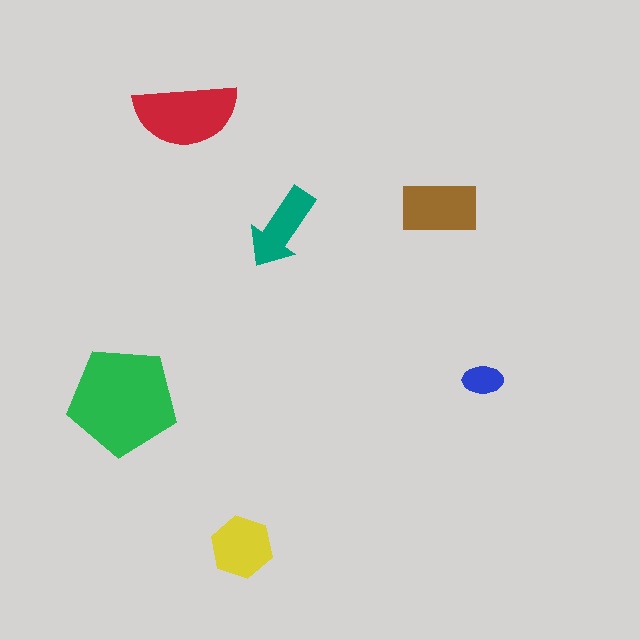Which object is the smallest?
The blue ellipse.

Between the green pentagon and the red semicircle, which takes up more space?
The green pentagon.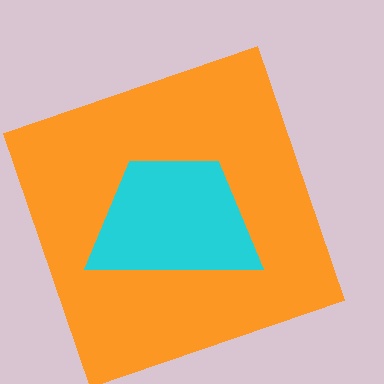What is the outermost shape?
The orange square.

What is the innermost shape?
The cyan trapezoid.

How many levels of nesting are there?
2.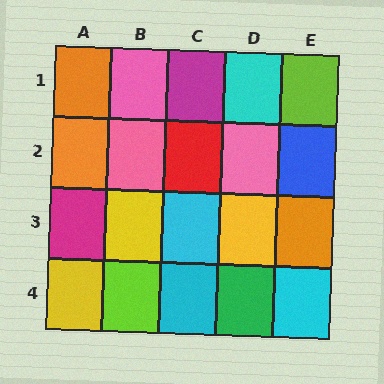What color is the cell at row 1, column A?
Orange.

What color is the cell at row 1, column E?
Lime.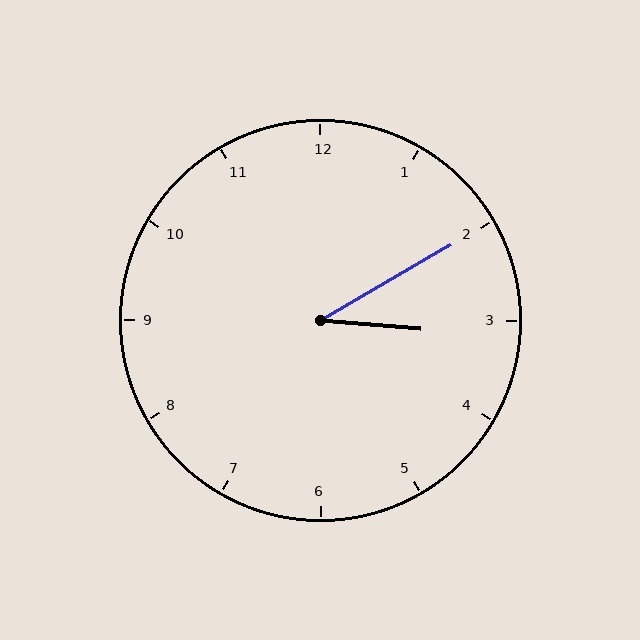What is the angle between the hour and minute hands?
Approximately 35 degrees.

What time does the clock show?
3:10.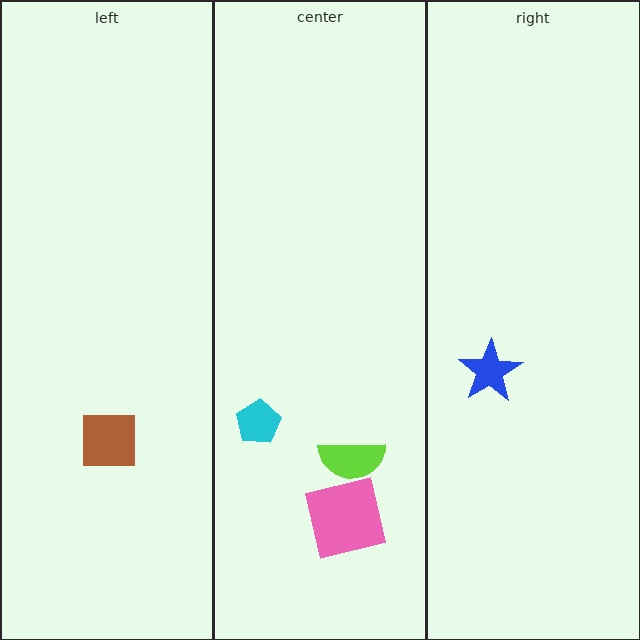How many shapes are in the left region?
1.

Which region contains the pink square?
The center region.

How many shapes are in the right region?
1.